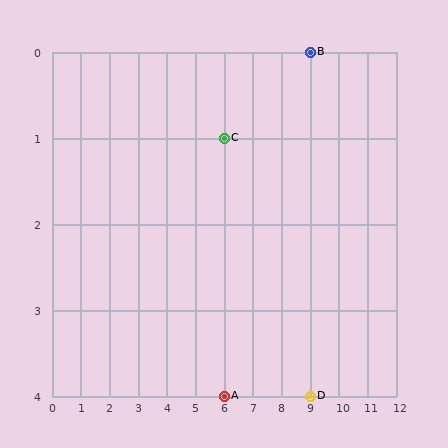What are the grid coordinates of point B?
Point B is at grid coordinates (9, 0).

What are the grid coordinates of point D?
Point D is at grid coordinates (9, 4).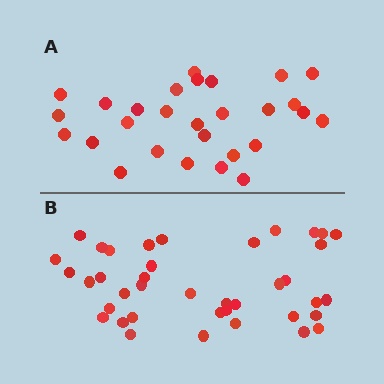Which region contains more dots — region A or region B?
Region B (the bottom region) has more dots.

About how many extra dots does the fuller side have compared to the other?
Region B has roughly 12 or so more dots than region A.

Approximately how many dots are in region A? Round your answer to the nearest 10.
About 30 dots. (The exact count is 28, which rounds to 30.)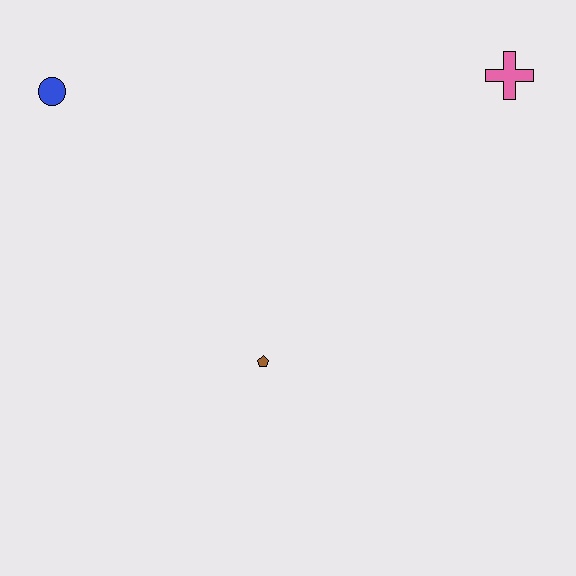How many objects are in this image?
There are 3 objects.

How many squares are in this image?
There are no squares.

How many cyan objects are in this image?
There are no cyan objects.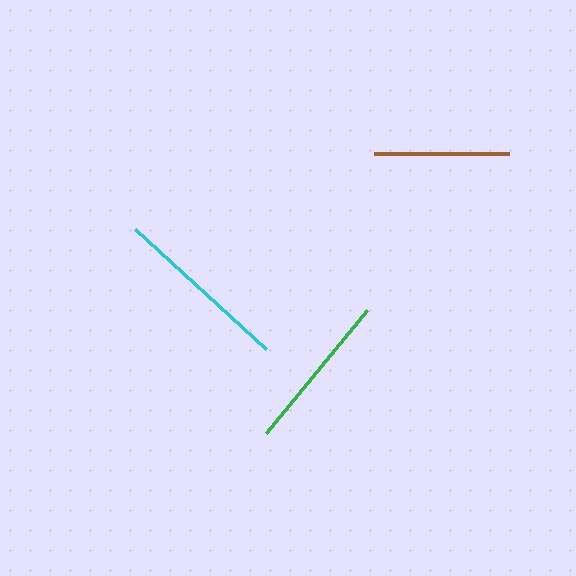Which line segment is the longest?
The cyan line is the longest at approximately 177 pixels.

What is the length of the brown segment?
The brown segment is approximately 135 pixels long.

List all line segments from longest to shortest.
From longest to shortest: cyan, green, brown.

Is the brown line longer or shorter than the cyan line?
The cyan line is longer than the brown line.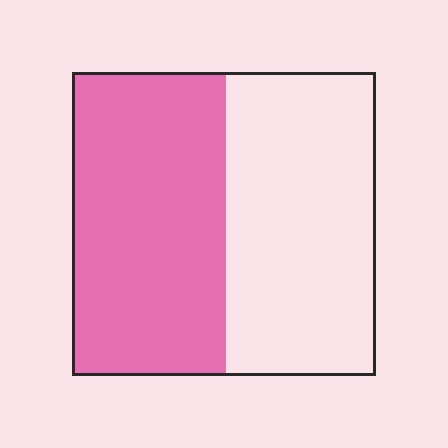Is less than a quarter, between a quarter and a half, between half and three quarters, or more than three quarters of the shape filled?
Between half and three quarters.